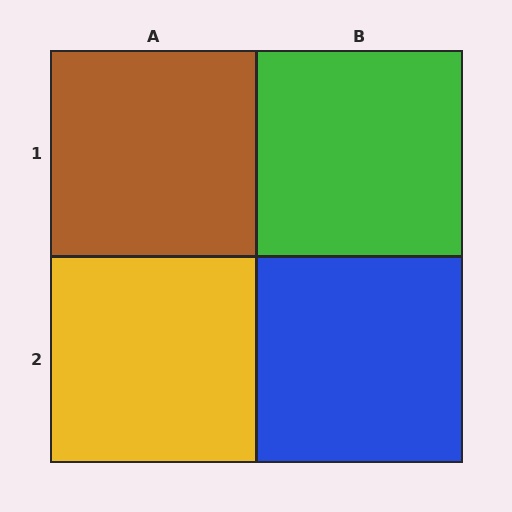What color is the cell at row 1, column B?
Green.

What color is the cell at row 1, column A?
Brown.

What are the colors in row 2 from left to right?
Yellow, blue.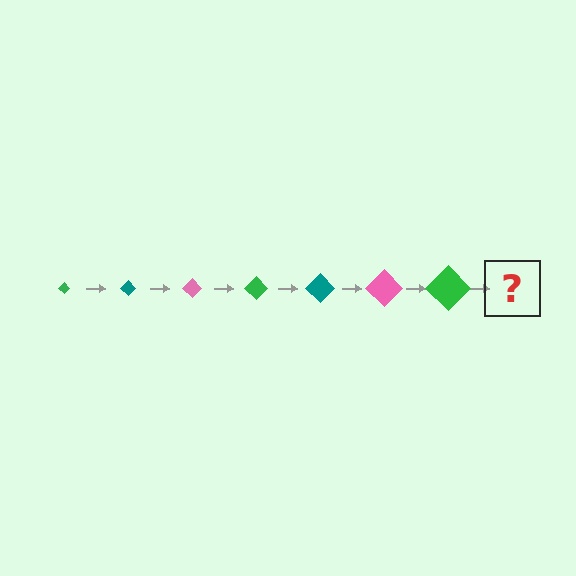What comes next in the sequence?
The next element should be a teal diamond, larger than the previous one.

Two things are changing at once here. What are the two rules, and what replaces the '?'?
The two rules are that the diamond grows larger each step and the color cycles through green, teal, and pink. The '?' should be a teal diamond, larger than the previous one.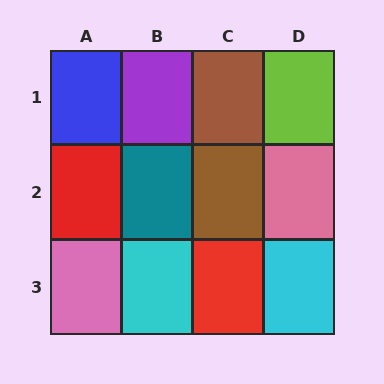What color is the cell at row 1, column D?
Lime.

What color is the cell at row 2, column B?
Teal.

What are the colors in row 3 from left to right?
Pink, cyan, red, cyan.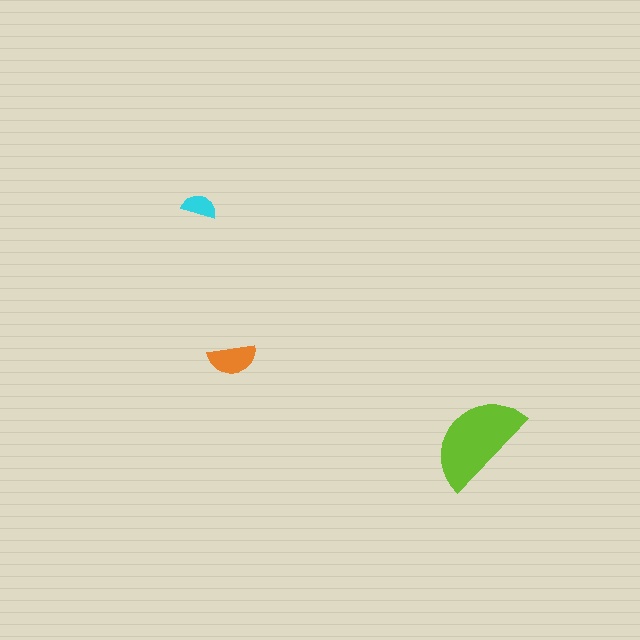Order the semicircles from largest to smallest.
the lime one, the orange one, the cyan one.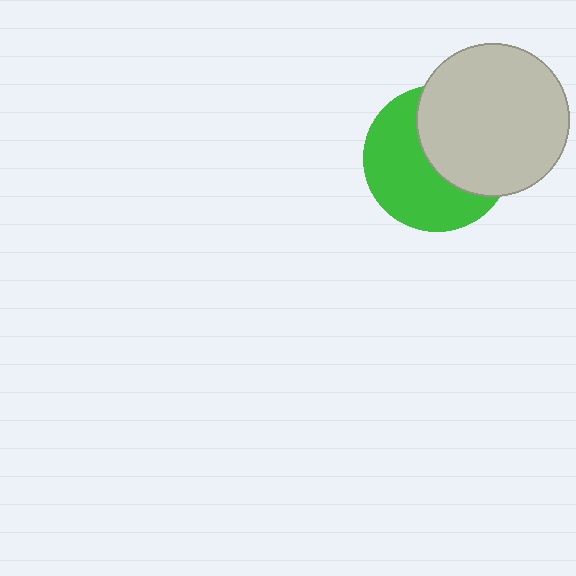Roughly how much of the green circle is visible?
About half of it is visible (roughly 53%).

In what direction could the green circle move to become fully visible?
The green circle could move left. That would shift it out from behind the light gray circle entirely.